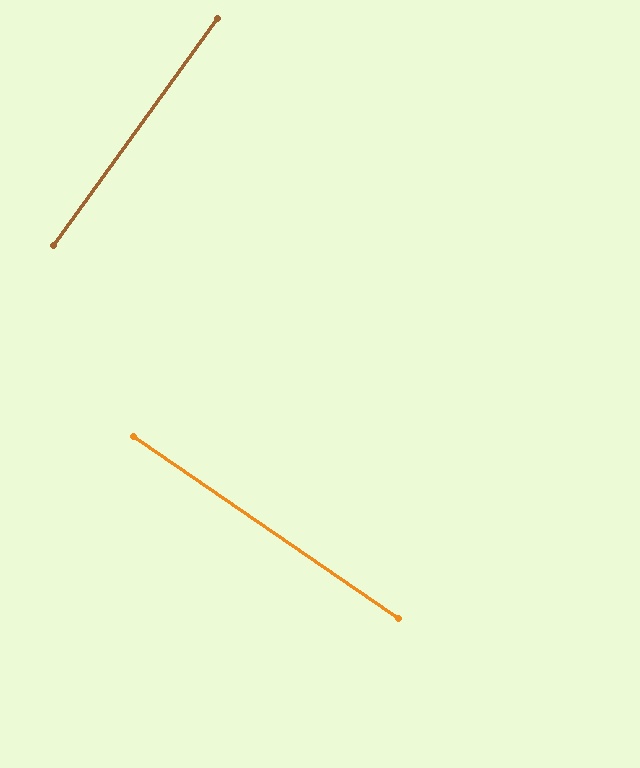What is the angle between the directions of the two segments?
Approximately 89 degrees.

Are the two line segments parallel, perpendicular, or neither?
Perpendicular — they meet at approximately 89°.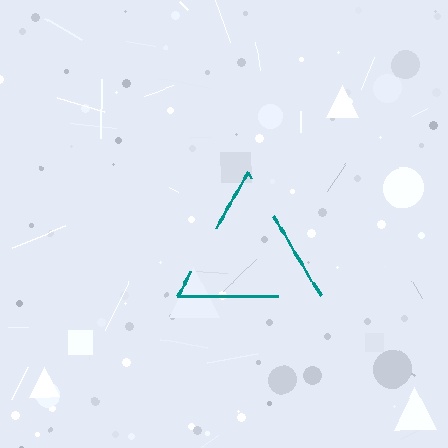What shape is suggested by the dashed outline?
The dashed outline suggests a triangle.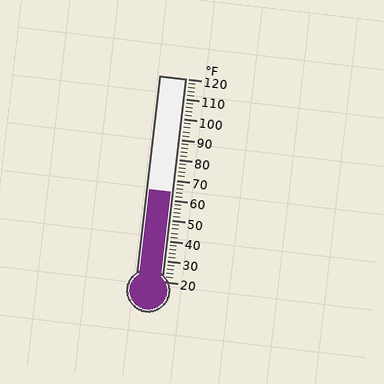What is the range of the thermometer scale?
The thermometer scale ranges from 20°F to 120°F.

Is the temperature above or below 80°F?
The temperature is below 80°F.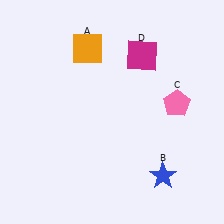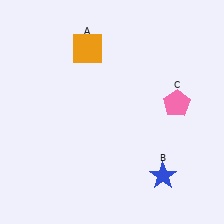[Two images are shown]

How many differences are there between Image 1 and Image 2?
There is 1 difference between the two images.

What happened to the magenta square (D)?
The magenta square (D) was removed in Image 2. It was in the top-right area of Image 1.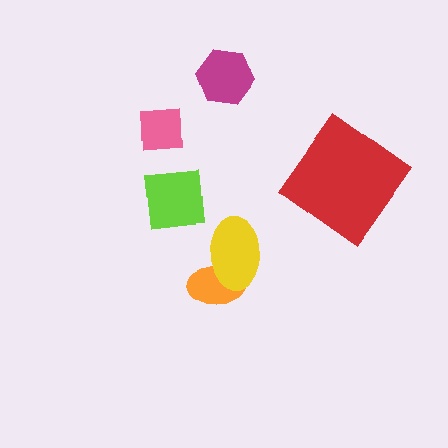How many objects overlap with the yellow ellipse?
1 object overlaps with the yellow ellipse.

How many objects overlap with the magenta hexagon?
0 objects overlap with the magenta hexagon.